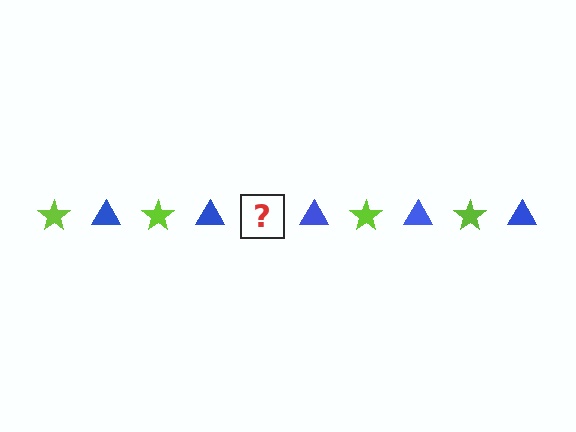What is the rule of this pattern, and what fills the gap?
The rule is that the pattern alternates between lime star and blue triangle. The gap should be filled with a lime star.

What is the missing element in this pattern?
The missing element is a lime star.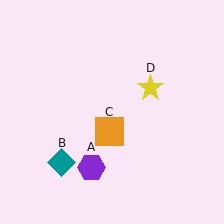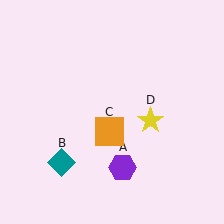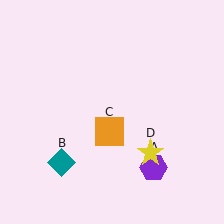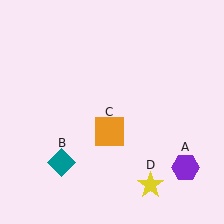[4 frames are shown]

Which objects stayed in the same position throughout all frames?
Teal diamond (object B) and orange square (object C) remained stationary.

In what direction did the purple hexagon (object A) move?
The purple hexagon (object A) moved right.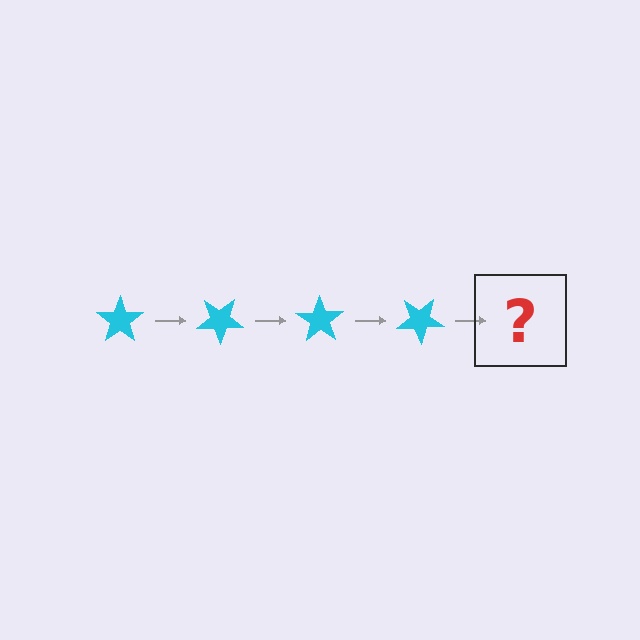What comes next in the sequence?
The next element should be a cyan star rotated 140 degrees.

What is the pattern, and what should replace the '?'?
The pattern is that the star rotates 35 degrees each step. The '?' should be a cyan star rotated 140 degrees.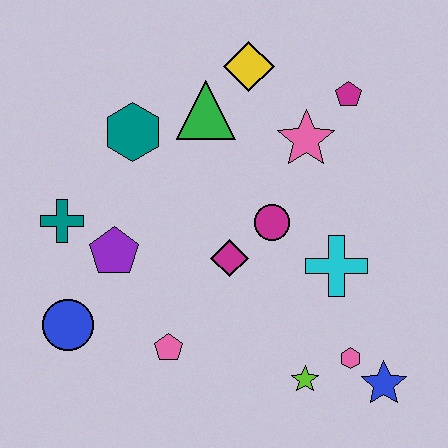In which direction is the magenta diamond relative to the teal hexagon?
The magenta diamond is below the teal hexagon.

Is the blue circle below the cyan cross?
Yes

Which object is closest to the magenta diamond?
The magenta circle is closest to the magenta diamond.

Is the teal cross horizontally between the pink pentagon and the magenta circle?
No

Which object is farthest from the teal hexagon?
The blue star is farthest from the teal hexagon.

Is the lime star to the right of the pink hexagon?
No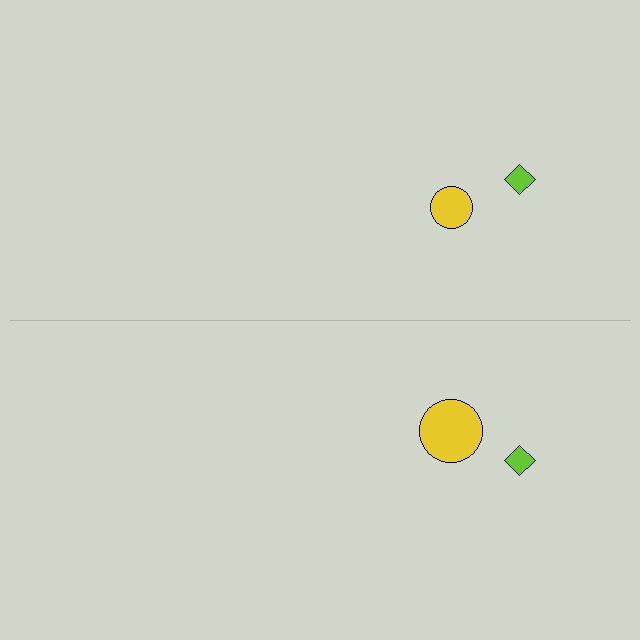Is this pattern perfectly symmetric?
No, the pattern is not perfectly symmetric. The yellow circle on the bottom side has a different size than its mirror counterpart.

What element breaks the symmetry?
The yellow circle on the bottom side has a different size than its mirror counterpart.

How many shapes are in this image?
There are 4 shapes in this image.